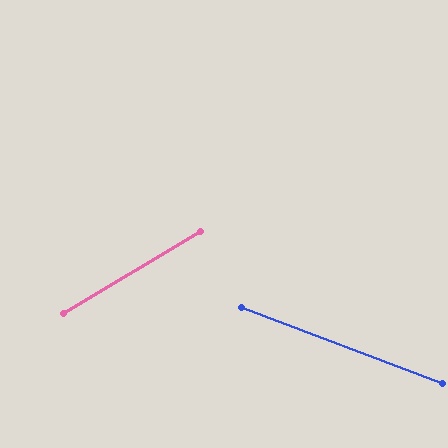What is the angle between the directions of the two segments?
Approximately 51 degrees.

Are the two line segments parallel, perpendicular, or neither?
Neither parallel nor perpendicular — they differ by about 51°.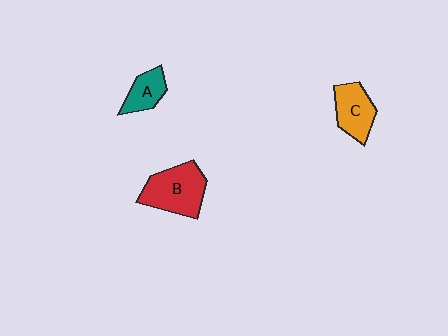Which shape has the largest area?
Shape B (red).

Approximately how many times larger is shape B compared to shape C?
Approximately 1.4 times.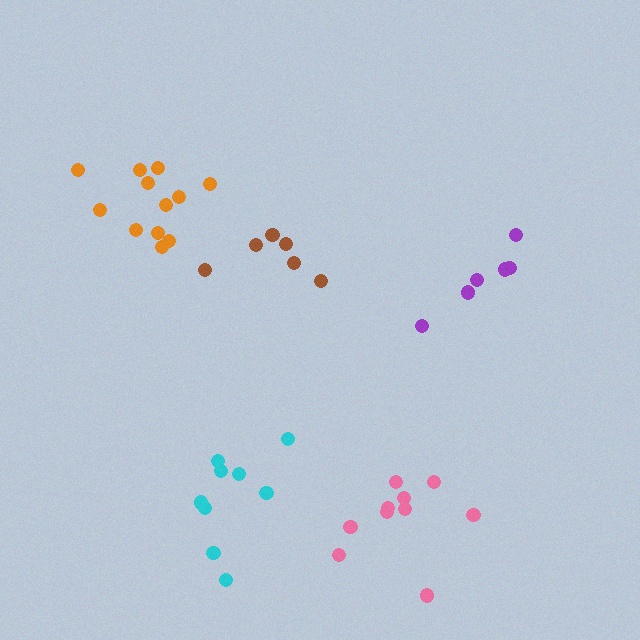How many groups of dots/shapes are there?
There are 5 groups.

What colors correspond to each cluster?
The clusters are colored: purple, pink, orange, brown, cyan.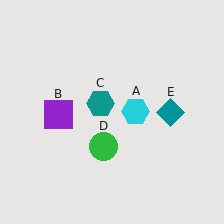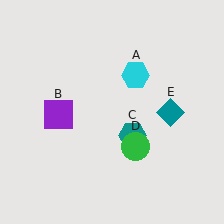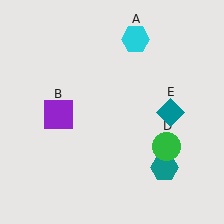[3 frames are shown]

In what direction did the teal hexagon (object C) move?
The teal hexagon (object C) moved down and to the right.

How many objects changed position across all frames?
3 objects changed position: cyan hexagon (object A), teal hexagon (object C), green circle (object D).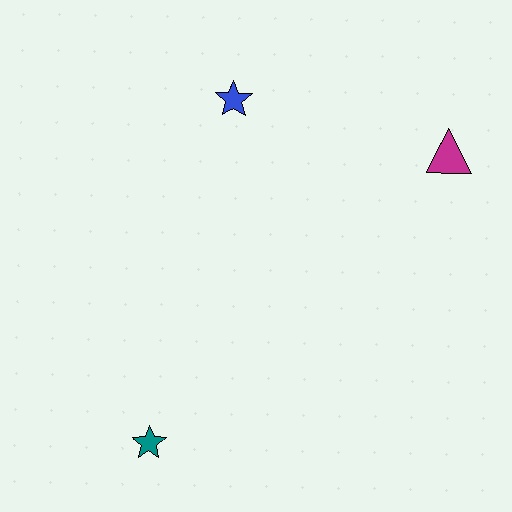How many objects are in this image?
There are 3 objects.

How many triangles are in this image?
There is 1 triangle.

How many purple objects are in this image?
There are no purple objects.